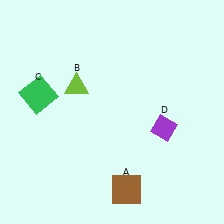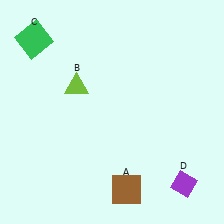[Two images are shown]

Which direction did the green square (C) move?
The green square (C) moved up.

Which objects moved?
The objects that moved are: the green square (C), the purple diamond (D).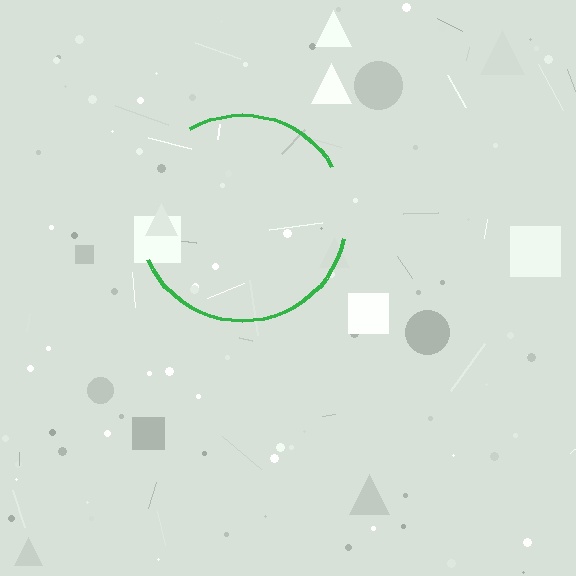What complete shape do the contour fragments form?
The contour fragments form a circle.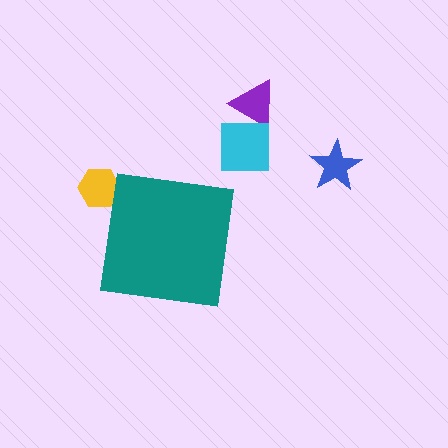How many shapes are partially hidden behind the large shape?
1 shape is partially hidden.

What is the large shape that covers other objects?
A teal square.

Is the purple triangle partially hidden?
No, the purple triangle is fully visible.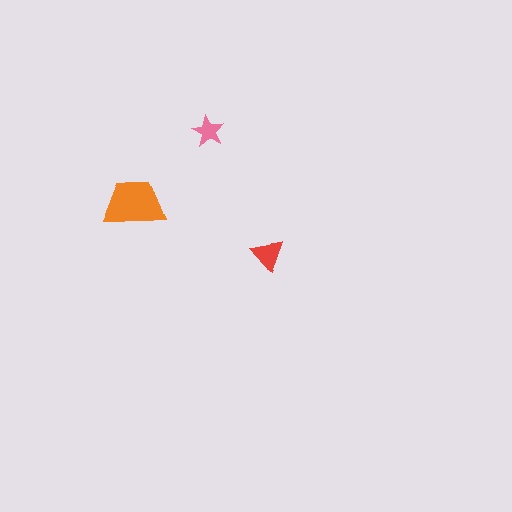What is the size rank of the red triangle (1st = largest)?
2nd.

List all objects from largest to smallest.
The orange trapezoid, the red triangle, the pink star.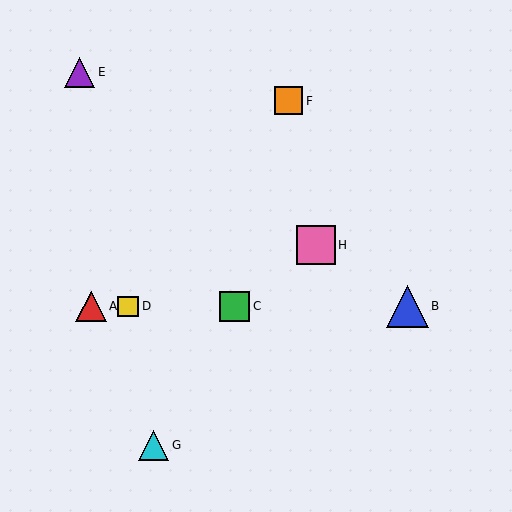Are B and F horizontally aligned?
No, B is at y≈306 and F is at y≈101.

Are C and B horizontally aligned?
Yes, both are at y≈306.